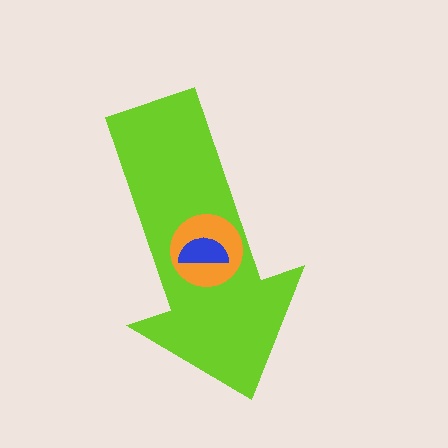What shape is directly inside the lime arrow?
The orange circle.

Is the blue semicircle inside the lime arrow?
Yes.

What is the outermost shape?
The lime arrow.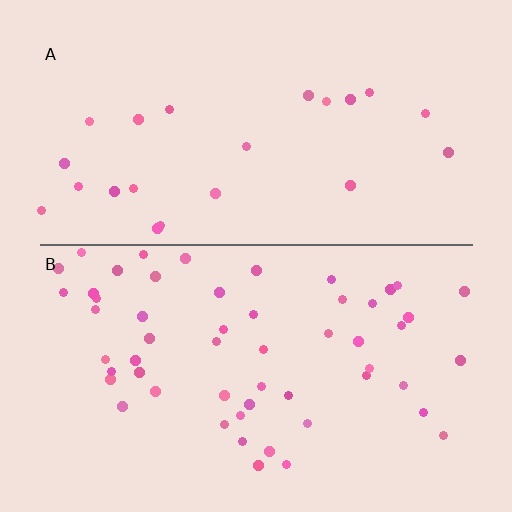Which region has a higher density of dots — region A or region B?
B (the bottom).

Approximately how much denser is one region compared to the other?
Approximately 2.5× — region B over region A.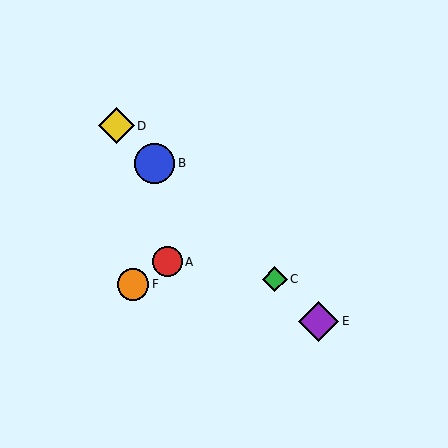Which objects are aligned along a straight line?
Objects B, C, D, E are aligned along a straight line.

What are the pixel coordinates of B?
Object B is at (155, 163).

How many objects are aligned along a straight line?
4 objects (B, C, D, E) are aligned along a straight line.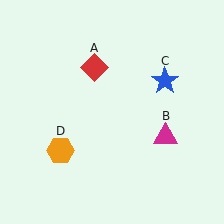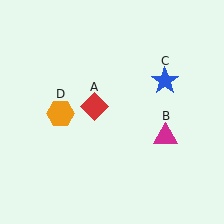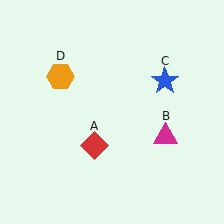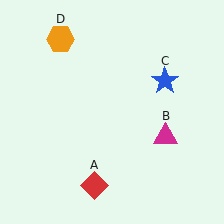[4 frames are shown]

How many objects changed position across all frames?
2 objects changed position: red diamond (object A), orange hexagon (object D).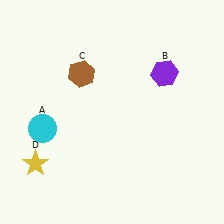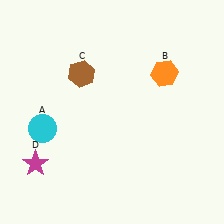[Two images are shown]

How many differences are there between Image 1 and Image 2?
There are 2 differences between the two images.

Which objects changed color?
B changed from purple to orange. D changed from yellow to magenta.